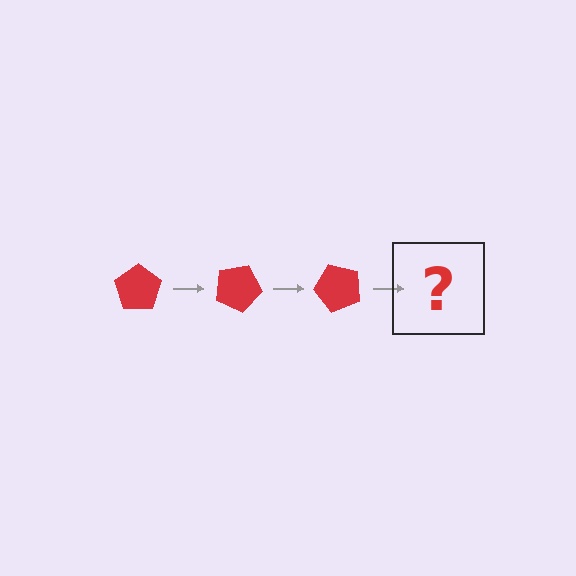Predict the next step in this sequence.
The next step is a red pentagon rotated 75 degrees.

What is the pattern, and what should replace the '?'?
The pattern is that the pentagon rotates 25 degrees each step. The '?' should be a red pentagon rotated 75 degrees.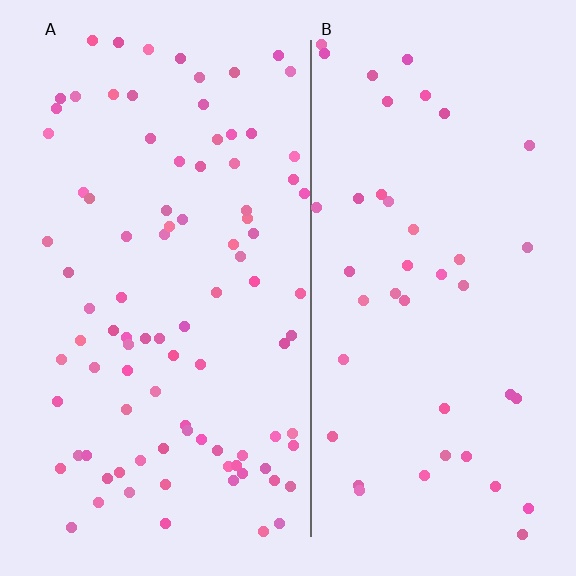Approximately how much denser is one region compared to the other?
Approximately 2.1× — region A over region B.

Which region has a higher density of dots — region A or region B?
A (the left).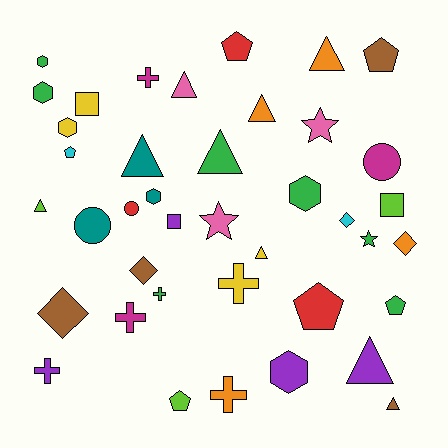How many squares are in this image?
There are 3 squares.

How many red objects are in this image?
There are 3 red objects.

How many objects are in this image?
There are 40 objects.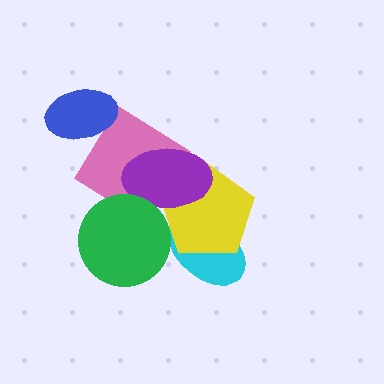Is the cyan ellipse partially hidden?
Yes, it is partially covered by another shape.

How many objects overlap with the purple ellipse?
3 objects overlap with the purple ellipse.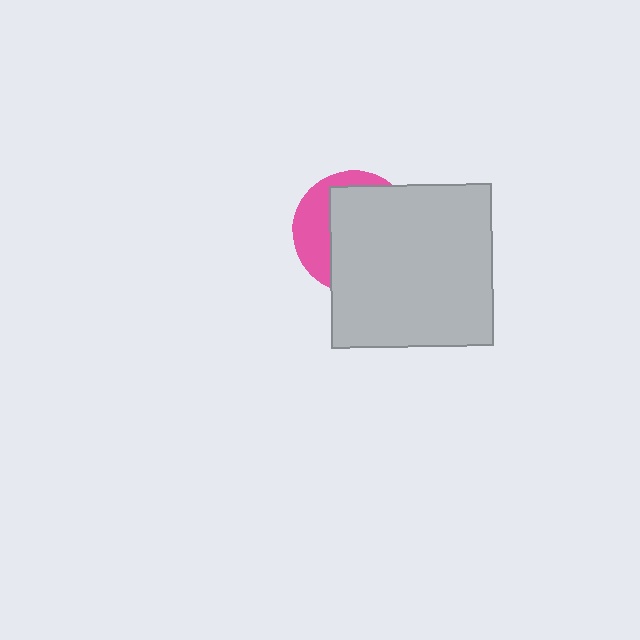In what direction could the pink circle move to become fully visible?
The pink circle could move left. That would shift it out from behind the light gray square entirely.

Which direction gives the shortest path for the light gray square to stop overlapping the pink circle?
Moving right gives the shortest separation.